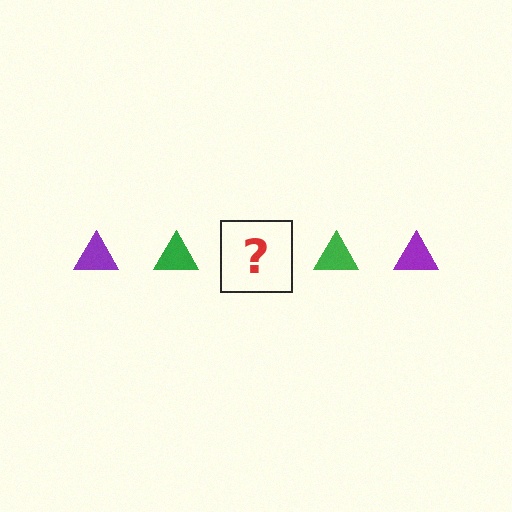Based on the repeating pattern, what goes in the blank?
The blank should be a purple triangle.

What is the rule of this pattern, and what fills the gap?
The rule is that the pattern cycles through purple, green triangles. The gap should be filled with a purple triangle.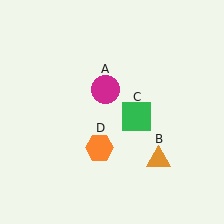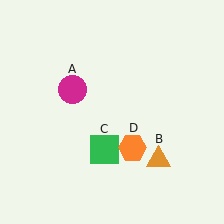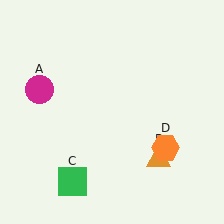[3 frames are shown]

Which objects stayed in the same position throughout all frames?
Orange triangle (object B) remained stationary.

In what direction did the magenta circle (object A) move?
The magenta circle (object A) moved left.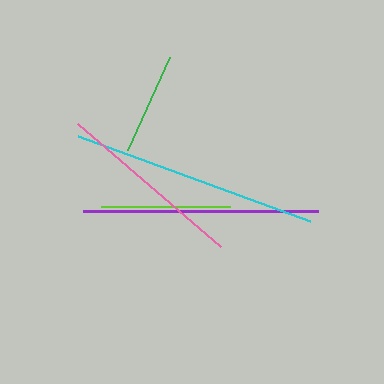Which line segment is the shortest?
The green line is the shortest at approximately 103 pixels.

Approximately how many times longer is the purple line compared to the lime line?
The purple line is approximately 1.8 times the length of the lime line.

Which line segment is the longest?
The cyan line is the longest at approximately 247 pixels.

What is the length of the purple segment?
The purple segment is approximately 235 pixels long.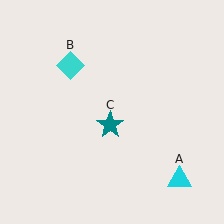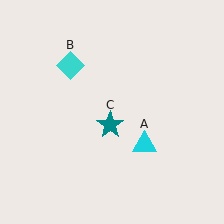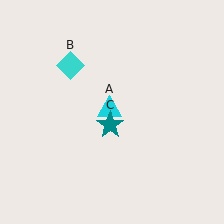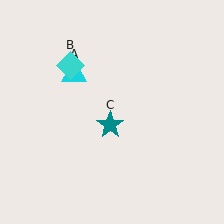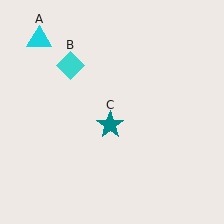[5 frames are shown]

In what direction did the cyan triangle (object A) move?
The cyan triangle (object A) moved up and to the left.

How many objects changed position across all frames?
1 object changed position: cyan triangle (object A).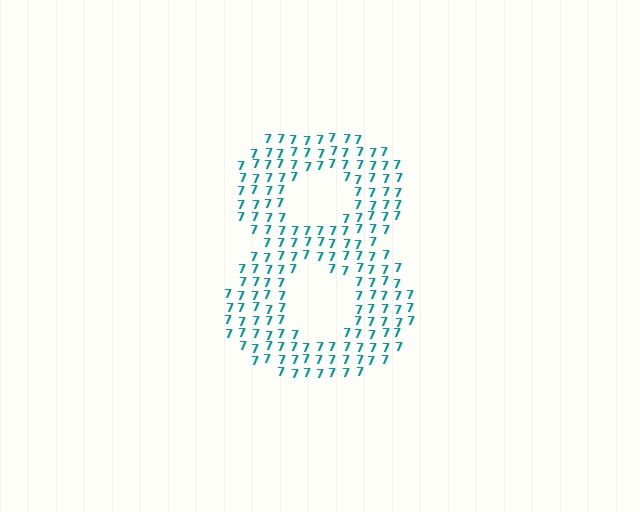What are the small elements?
The small elements are digit 7's.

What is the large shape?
The large shape is the digit 8.